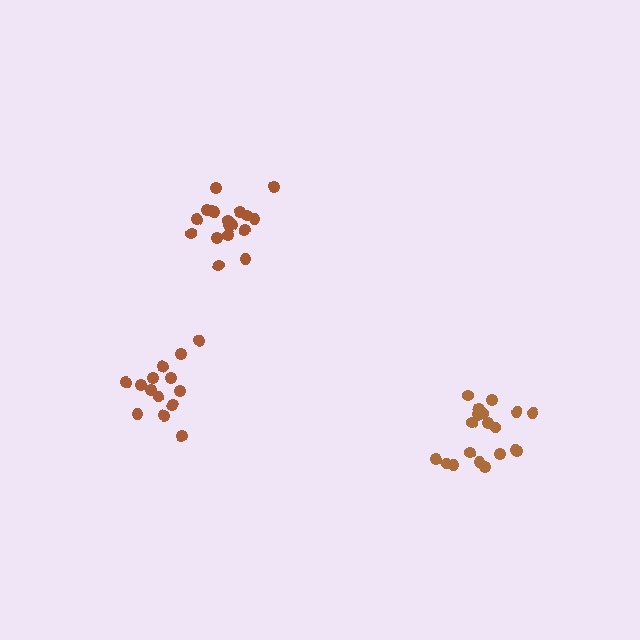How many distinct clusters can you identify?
There are 3 distinct clusters.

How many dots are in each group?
Group 1: 19 dots, Group 2: 14 dots, Group 3: 18 dots (51 total).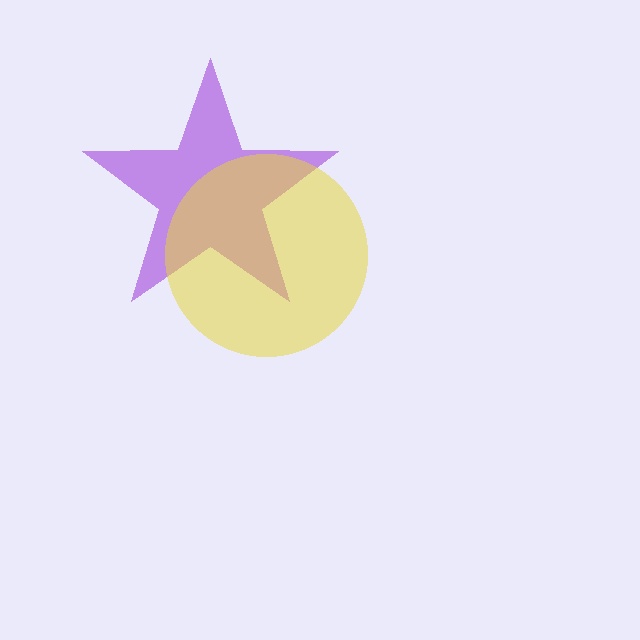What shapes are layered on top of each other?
The layered shapes are: a purple star, a yellow circle.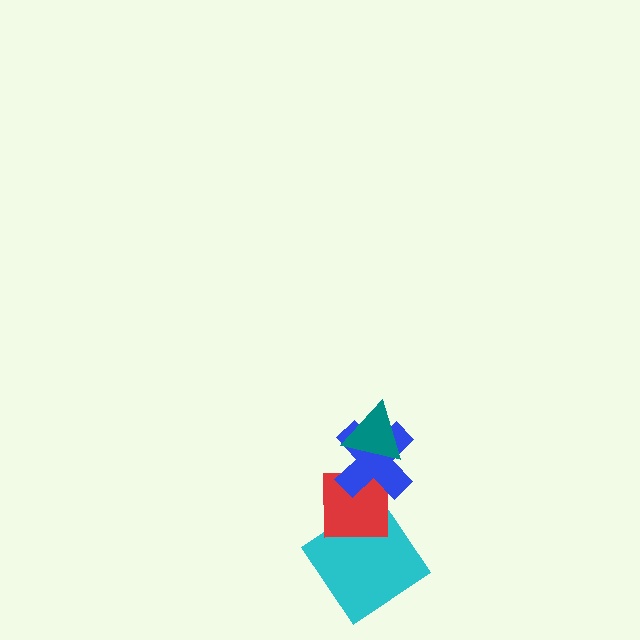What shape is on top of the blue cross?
The teal triangle is on top of the blue cross.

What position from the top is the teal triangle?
The teal triangle is 1st from the top.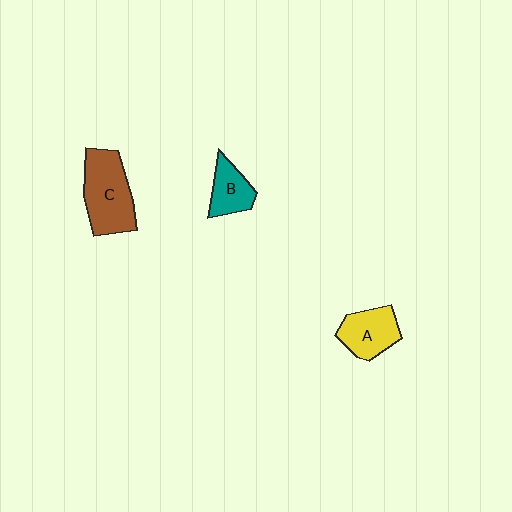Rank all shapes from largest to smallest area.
From largest to smallest: C (brown), A (yellow), B (teal).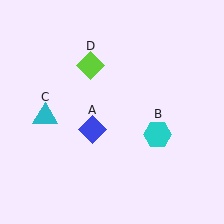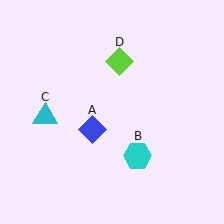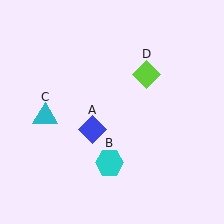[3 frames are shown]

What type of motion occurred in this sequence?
The cyan hexagon (object B), lime diamond (object D) rotated clockwise around the center of the scene.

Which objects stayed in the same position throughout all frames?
Blue diamond (object A) and cyan triangle (object C) remained stationary.